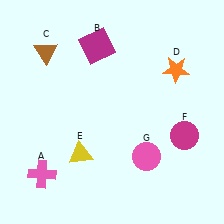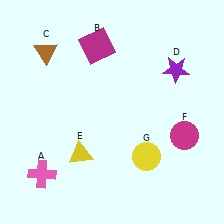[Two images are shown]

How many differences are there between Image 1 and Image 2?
There are 2 differences between the two images.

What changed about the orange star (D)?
In Image 1, D is orange. In Image 2, it changed to purple.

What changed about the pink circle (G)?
In Image 1, G is pink. In Image 2, it changed to yellow.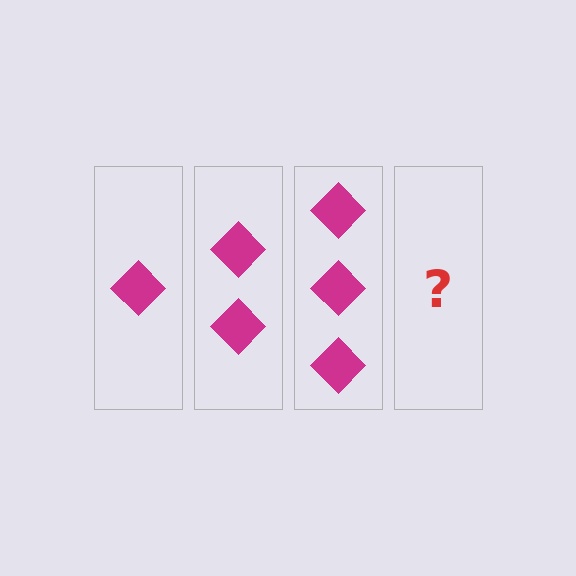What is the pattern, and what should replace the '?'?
The pattern is that each step adds one more diamond. The '?' should be 4 diamonds.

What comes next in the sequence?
The next element should be 4 diamonds.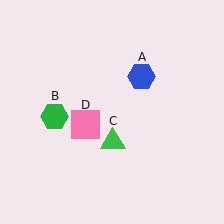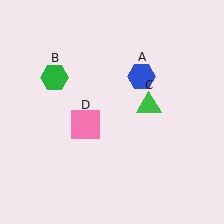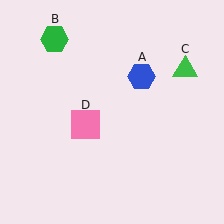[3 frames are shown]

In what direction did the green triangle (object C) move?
The green triangle (object C) moved up and to the right.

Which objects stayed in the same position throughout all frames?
Blue hexagon (object A) and pink square (object D) remained stationary.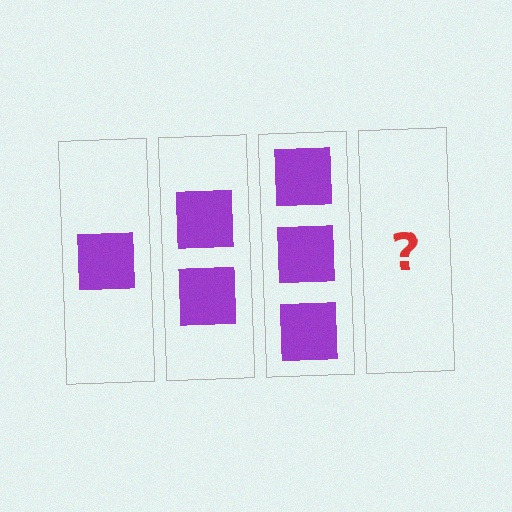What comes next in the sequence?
The next element should be 4 squares.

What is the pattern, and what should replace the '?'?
The pattern is that each step adds one more square. The '?' should be 4 squares.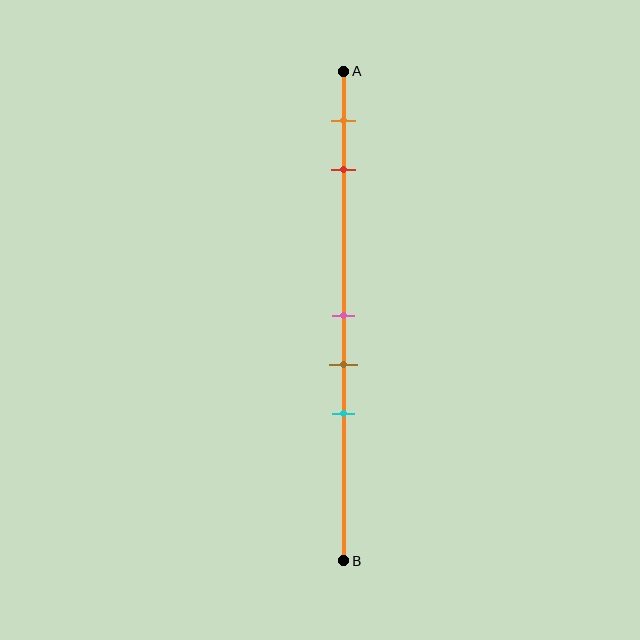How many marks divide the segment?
There are 5 marks dividing the segment.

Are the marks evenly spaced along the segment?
No, the marks are not evenly spaced.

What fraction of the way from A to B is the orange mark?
The orange mark is approximately 10% (0.1) of the way from A to B.